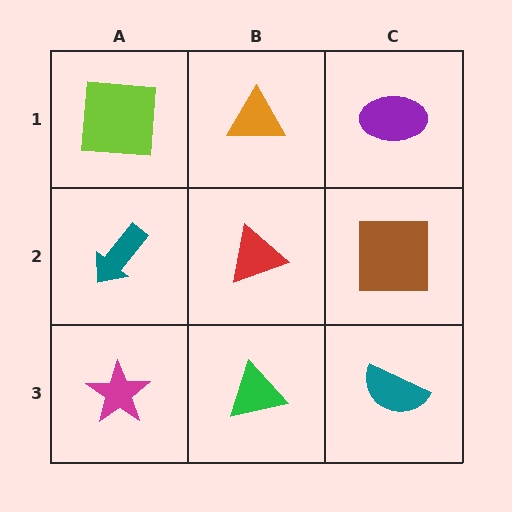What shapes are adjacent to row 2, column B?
An orange triangle (row 1, column B), a green triangle (row 3, column B), a teal arrow (row 2, column A), a brown square (row 2, column C).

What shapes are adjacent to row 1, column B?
A red triangle (row 2, column B), a lime square (row 1, column A), a purple ellipse (row 1, column C).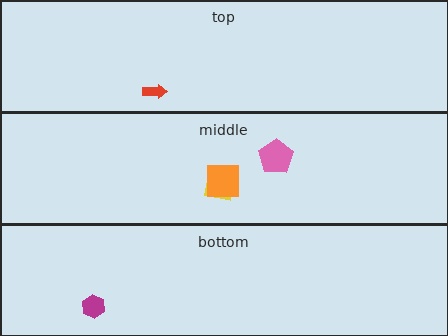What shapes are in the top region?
The red arrow.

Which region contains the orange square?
The middle region.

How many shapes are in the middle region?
3.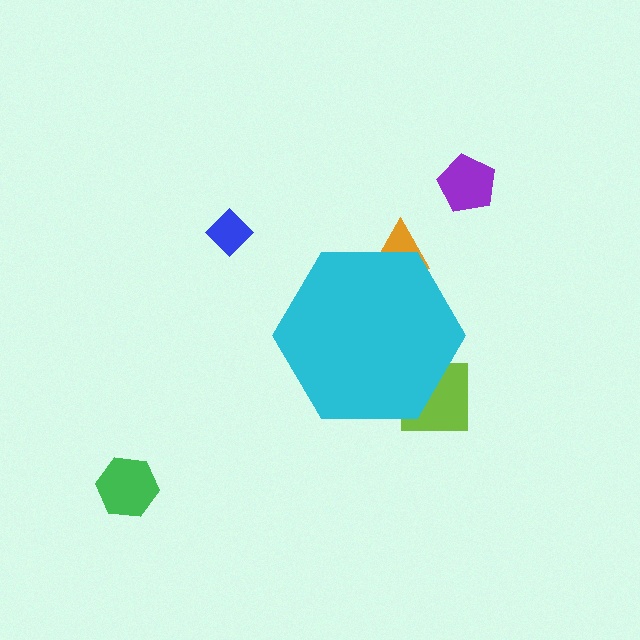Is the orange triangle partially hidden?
Yes, the orange triangle is partially hidden behind the cyan hexagon.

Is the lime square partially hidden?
Yes, the lime square is partially hidden behind the cyan hexagon.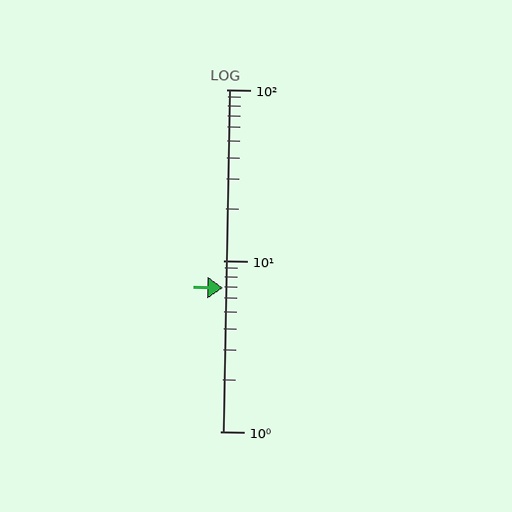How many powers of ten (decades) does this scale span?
The scale spans 2 decades, from 1 to 100.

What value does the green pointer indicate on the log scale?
The pointer indicates approximately 6.9.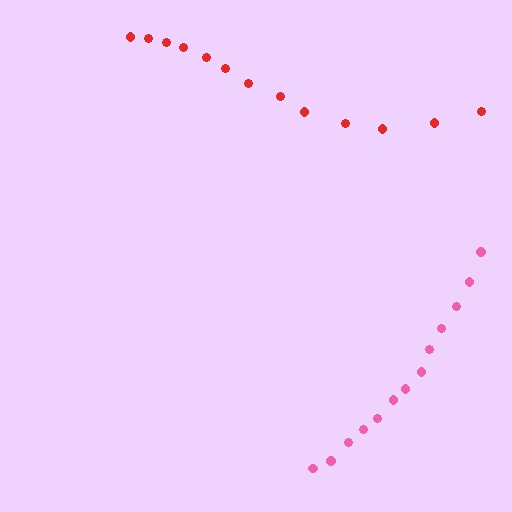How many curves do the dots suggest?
There are 2 distinct paths.